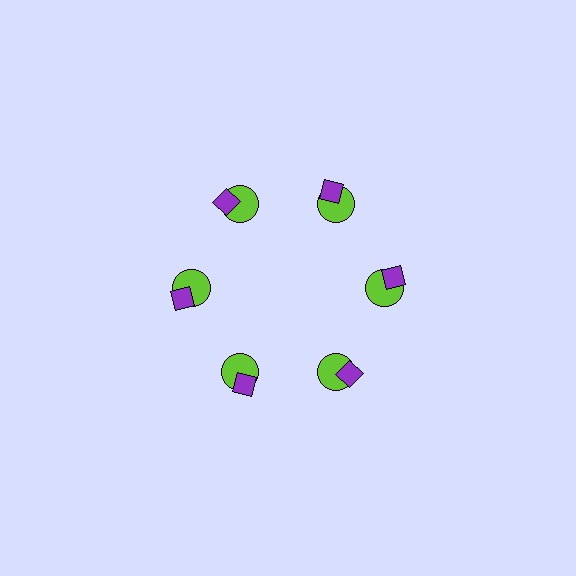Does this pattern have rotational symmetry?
Yes, this pattern has 6-fold rotational symmetry. It looks the same after rotating 60 degrees around the center.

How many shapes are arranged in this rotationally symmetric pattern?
There are 12 shapes, arranged in 6 groups of 2.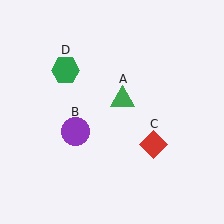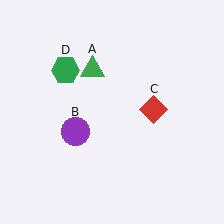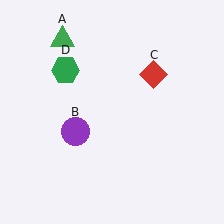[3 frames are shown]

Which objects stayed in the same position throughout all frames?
Purple circle (object B) and green hexagon (object D) remained stationary.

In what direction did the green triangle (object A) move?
The green triangle (object A) moved up and to the left.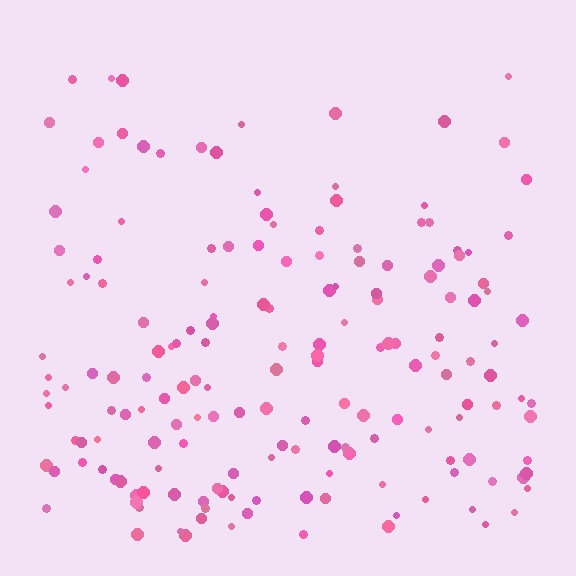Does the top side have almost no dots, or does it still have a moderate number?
Still a moderate number, just noticeably fewer than the bottom.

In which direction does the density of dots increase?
From top to bottom, with the bottom side densest.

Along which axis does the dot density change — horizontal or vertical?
Vertical.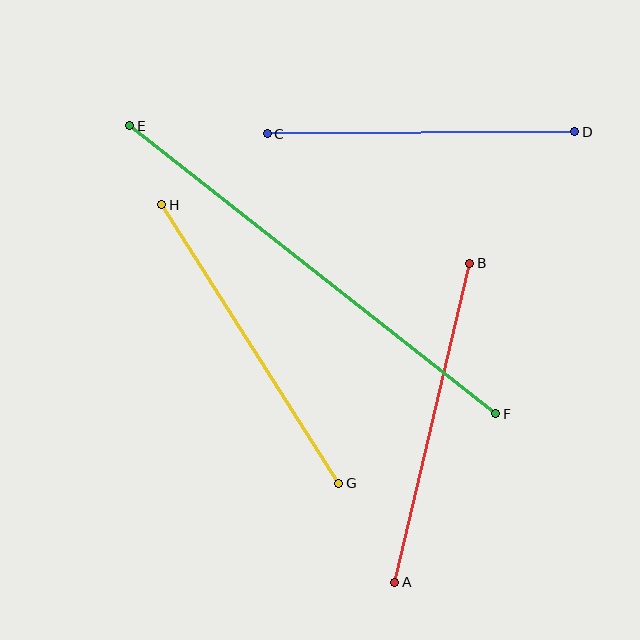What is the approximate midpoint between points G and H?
The midpoint is at approximately (250, 344) pixels.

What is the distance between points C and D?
The distance is approximately 308 pixels.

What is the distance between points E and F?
The distance is approximately 466 pixels.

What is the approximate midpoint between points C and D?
The midpoint is at approximately (421, 133) pixels.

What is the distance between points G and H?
The distance is approximately 330 pixels.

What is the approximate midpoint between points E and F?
The midpoint is at approximately (313, 270) pixels.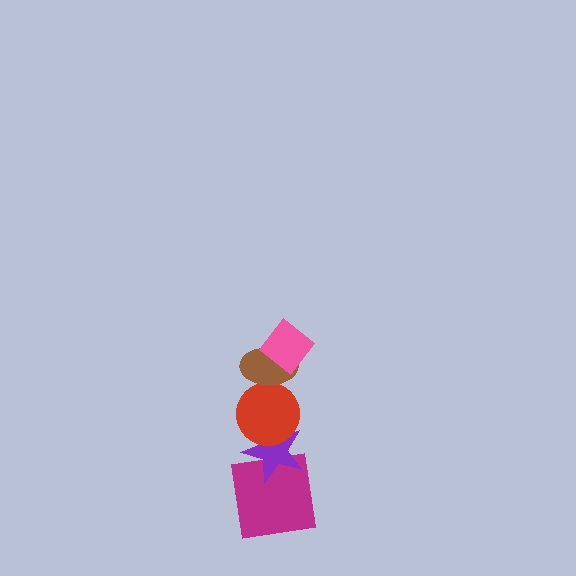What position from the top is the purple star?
The purple star is 4th from the top.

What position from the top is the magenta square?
The magenta square is 5th from the top.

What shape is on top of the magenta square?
The purple star is on top of the magenta square.